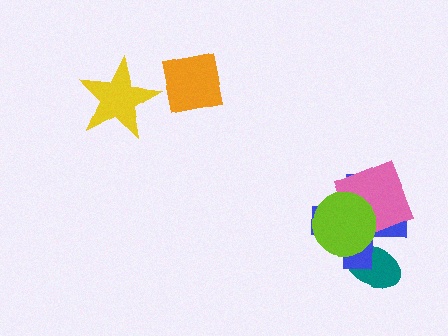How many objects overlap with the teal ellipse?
2 objects overlap with the teal ellipse.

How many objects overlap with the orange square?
0 objects overlap with the orange square.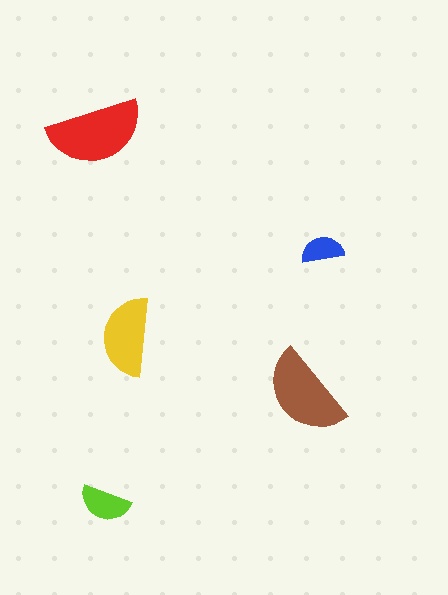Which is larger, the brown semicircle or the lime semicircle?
The brown one.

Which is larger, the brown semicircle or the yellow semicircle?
The brown one.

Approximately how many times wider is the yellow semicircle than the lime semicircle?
About 1.5 times wider.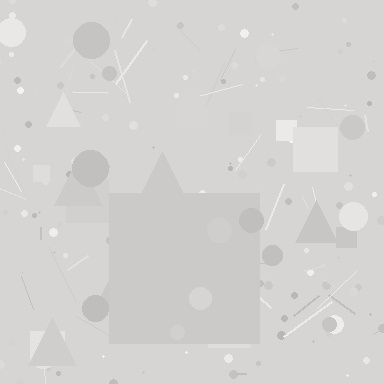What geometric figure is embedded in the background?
A square is embedded in the background.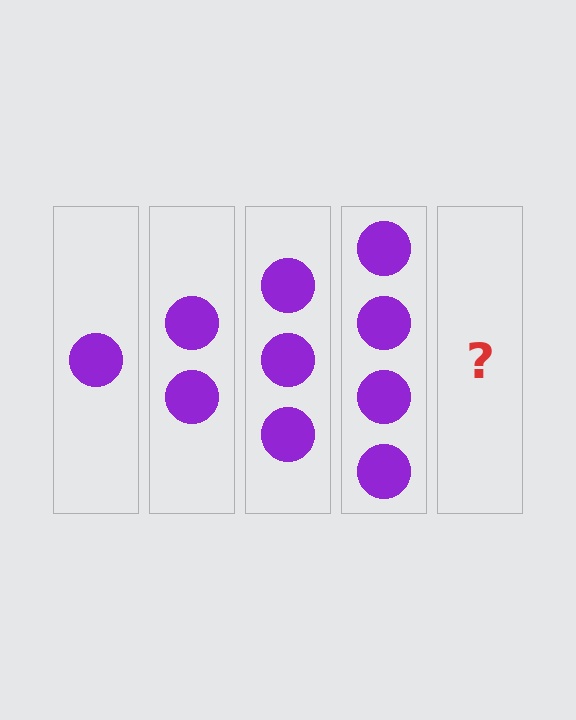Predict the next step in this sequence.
The next step is 5 circles.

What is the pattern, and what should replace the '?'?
The pattern is that each step adds one more circle. The '?' should be 5 circles.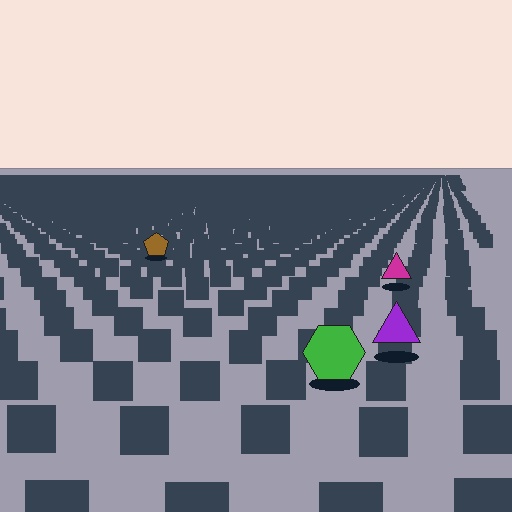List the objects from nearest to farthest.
From nearest to farthest: the green hexagon, the purple triangle, the magenta triangle, the brown pentagon.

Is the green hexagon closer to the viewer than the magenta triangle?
Yes. The green hexagon is closer — you can tell from the texture gradient: the ground texture is coarser near it.